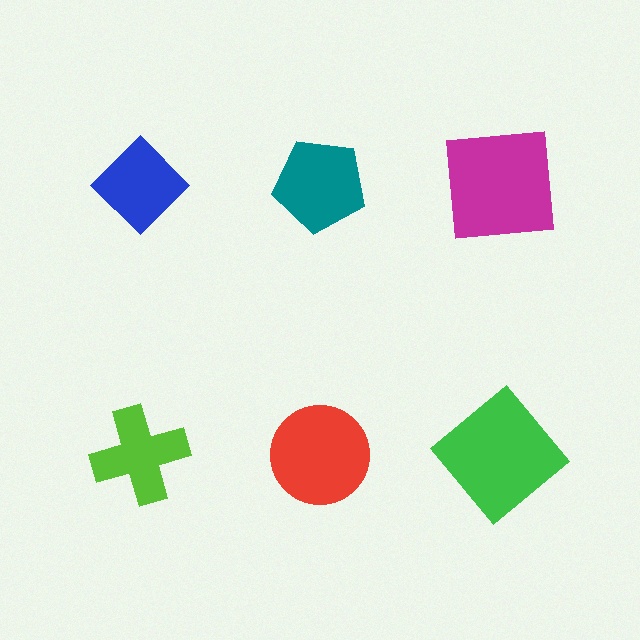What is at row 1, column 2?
A teal pentagon.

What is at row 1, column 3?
A magenta square.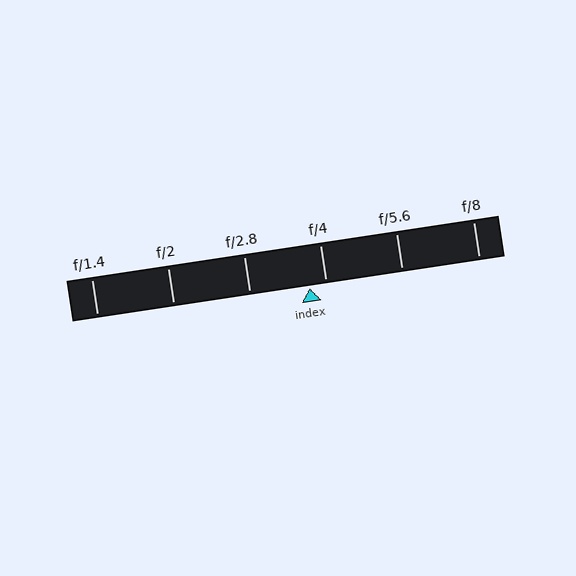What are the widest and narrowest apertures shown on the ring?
The widest aperture shown is f/1.4 and the narrowest is f/8.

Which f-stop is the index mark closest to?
The index mark is closest to f/4.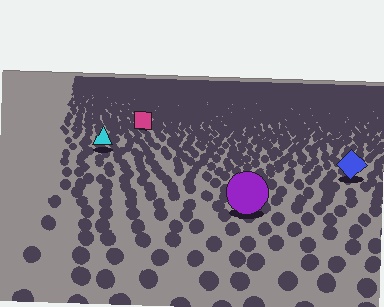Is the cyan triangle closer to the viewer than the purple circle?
No. The purple circle is closer — you can tell from the texture gradient: the ground texture is coarser near it.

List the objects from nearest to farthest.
From nearest to farthest: the purple circle, the blue diamond, the cyan triangle, the magenta square.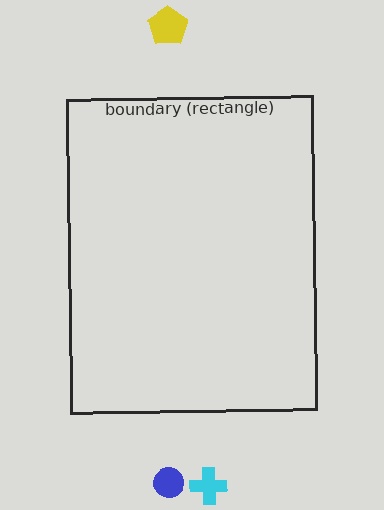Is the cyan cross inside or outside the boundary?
Outside.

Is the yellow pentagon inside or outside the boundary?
Outside.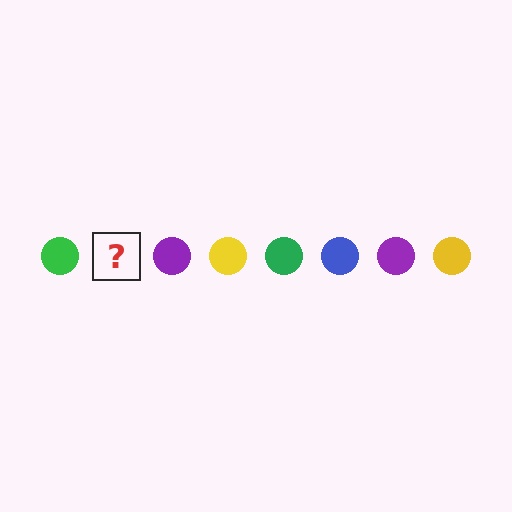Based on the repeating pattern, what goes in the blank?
The blank should be a blue circle.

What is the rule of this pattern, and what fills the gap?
The rule is that the pattern cycles through green, blue, purple, yellow circles. The gap should be filled with a blue circle.